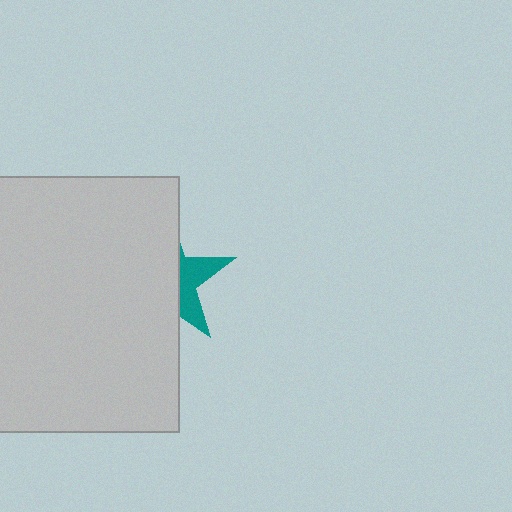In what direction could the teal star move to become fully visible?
The teal star could move right. That would shift it out from behind the light gray rectangle entirely.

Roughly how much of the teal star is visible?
A small part of it is visible (roughly 34%).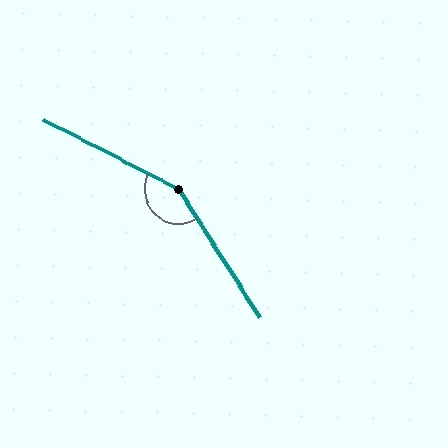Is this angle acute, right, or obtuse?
It is obtuse.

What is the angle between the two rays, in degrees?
Approximately 149 degrees.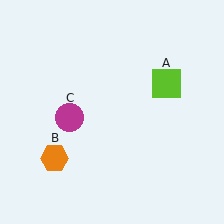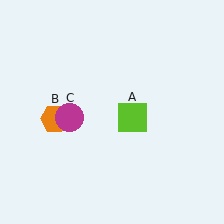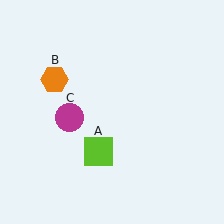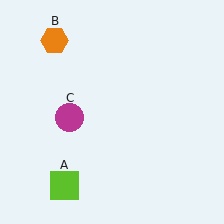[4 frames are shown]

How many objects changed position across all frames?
2 objects changed position: lime square (object A), orange hexagon (object B).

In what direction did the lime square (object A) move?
The lime square (object A) moved down and to the left.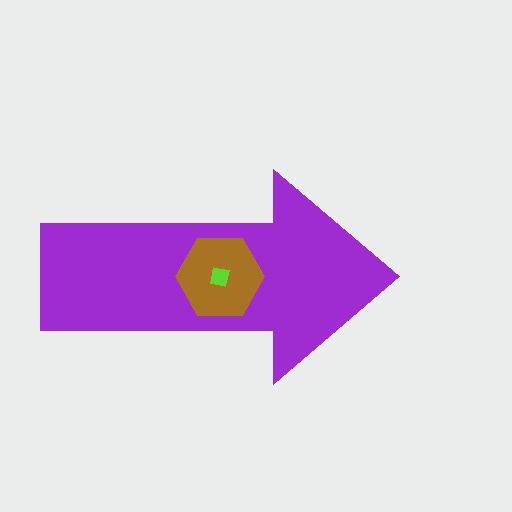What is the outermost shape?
The purple arrow.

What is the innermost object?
The lime square.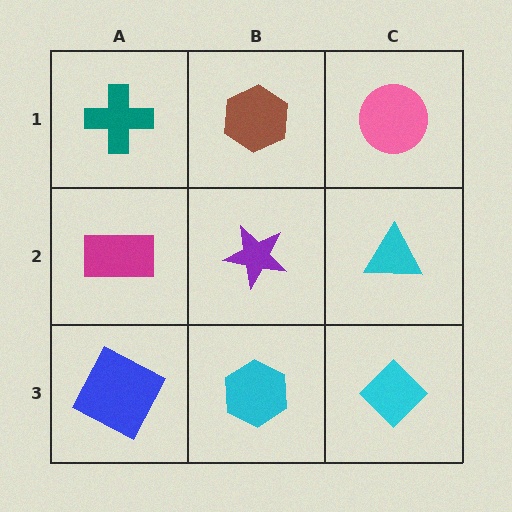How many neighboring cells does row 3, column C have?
2.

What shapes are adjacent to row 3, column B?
A purple star (row 2, column B), a blue square (row 3, column A), a cyan diamond (row 3, column C).